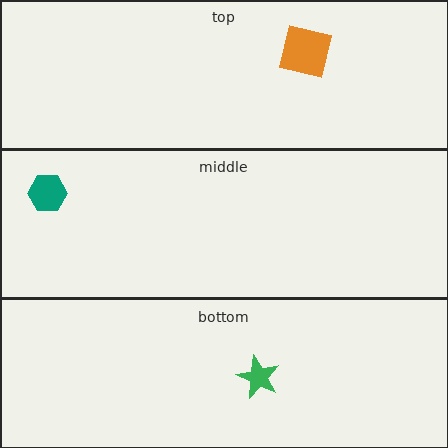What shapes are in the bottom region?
The green star.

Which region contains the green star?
The bottom region.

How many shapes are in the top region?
1.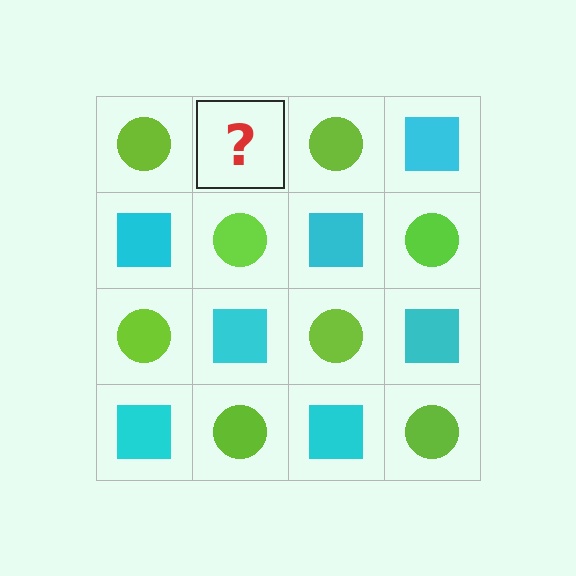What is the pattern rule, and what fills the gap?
The rule is that it alternates lime circle and cyan square in a checkerboard pattern. The gap should be filled with a cyan square.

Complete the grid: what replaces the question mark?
The question mark should be replaced with a cyan square.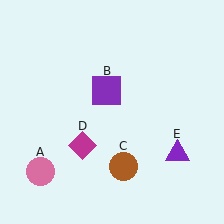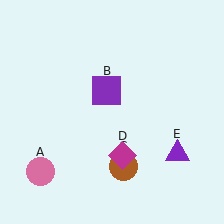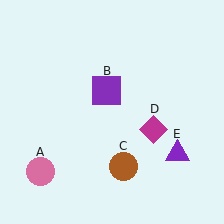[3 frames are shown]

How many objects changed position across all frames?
1 object changed position: magenta diamond (object D).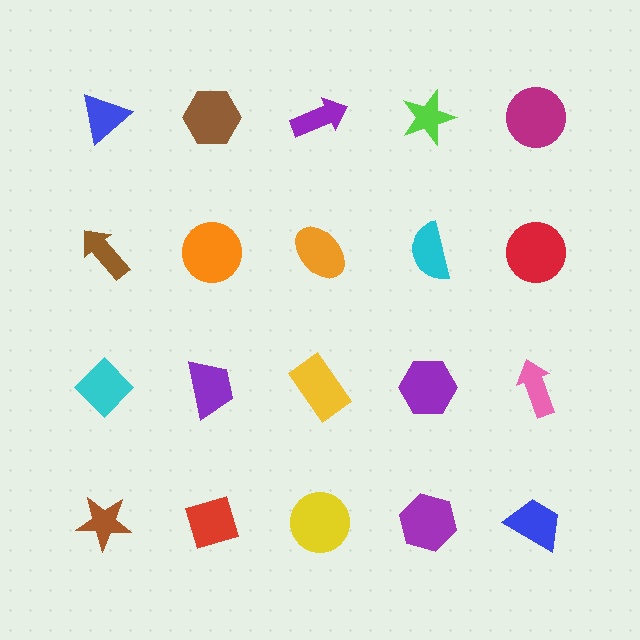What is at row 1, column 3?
A purple arrow.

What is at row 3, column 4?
A purple hexagon.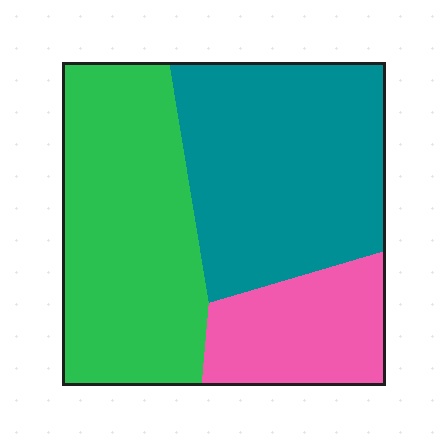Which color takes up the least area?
Pink, at roughly 20%.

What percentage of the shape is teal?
Teal takes up between a quarter and a half of the shape.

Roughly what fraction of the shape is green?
Green takes up about two fifths (2/5) of the shape.